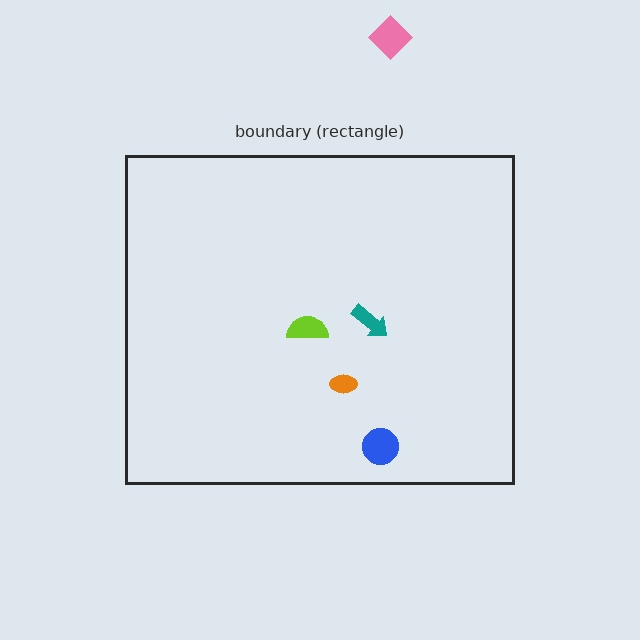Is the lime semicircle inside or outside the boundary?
Inside.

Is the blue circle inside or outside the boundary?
Inside.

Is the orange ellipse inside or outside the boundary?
Inside.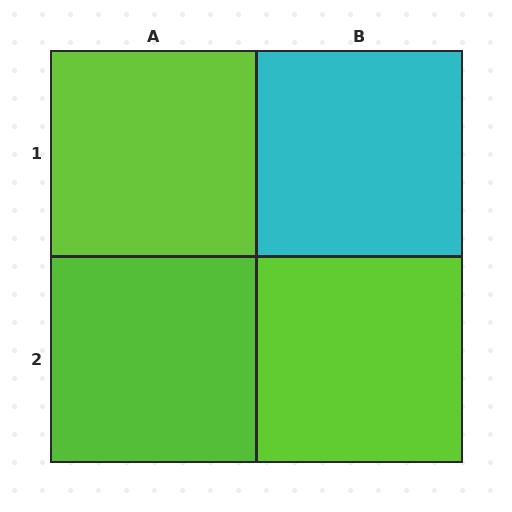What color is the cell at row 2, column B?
Lime.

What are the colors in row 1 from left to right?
Lime, cyan.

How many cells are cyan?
1 cell is cyan.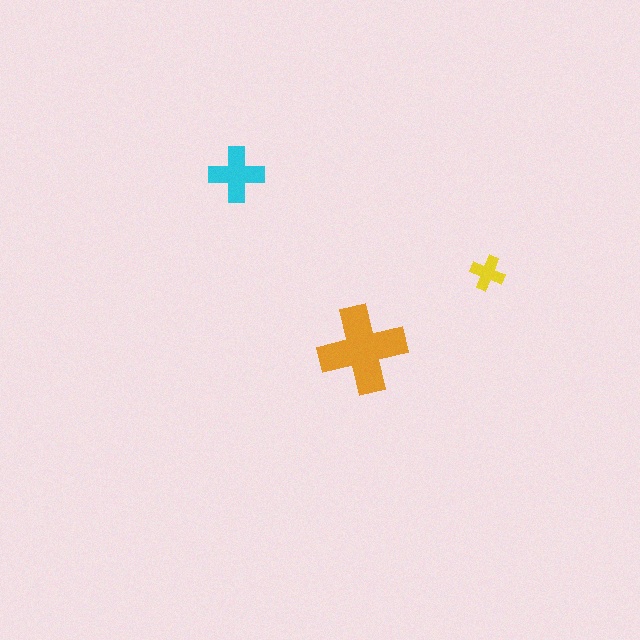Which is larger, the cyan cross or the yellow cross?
The cyan one.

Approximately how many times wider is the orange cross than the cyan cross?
About 1.5 times wider.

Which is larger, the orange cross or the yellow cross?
The orange one.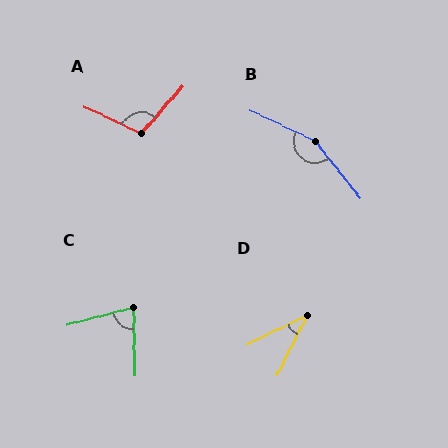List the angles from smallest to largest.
D (37°), C (76°), A (106°), B (154°).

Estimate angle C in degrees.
Approximately 76 degrees.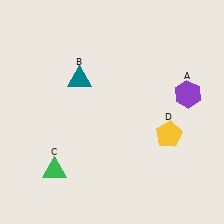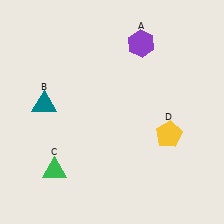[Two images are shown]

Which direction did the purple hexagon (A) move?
The purple hexagon (A) moved up.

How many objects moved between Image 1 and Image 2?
2 objects moved between the two images.